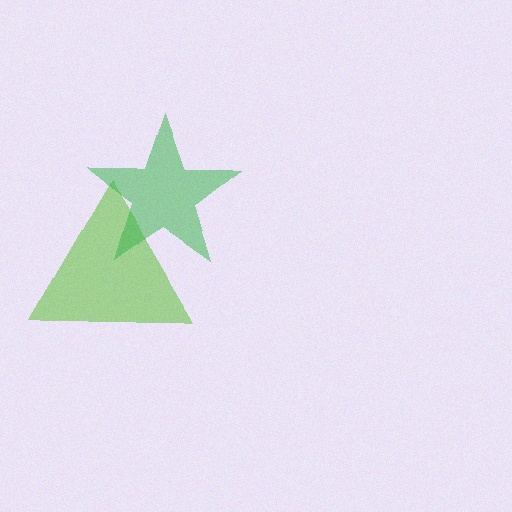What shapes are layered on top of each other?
The layered shapes are: a lime triangle, a green star.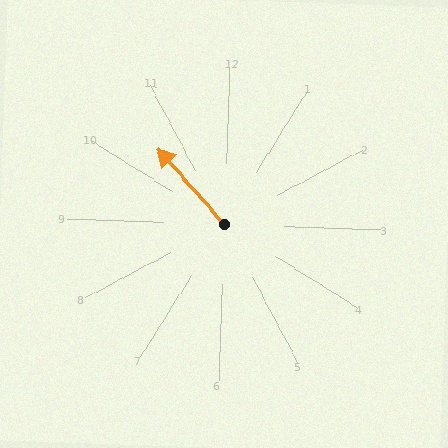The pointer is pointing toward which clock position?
Roughly 11 o'clock.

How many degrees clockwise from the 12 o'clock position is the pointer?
Approximately 317 degrees.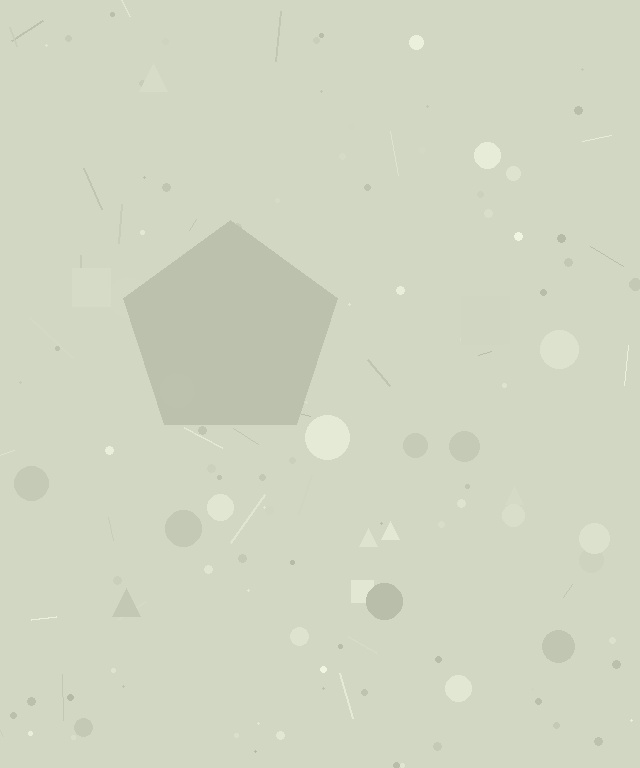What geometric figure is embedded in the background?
A pentagon is embedded in the background.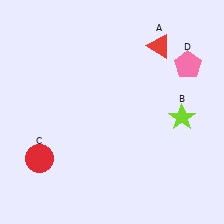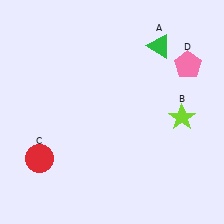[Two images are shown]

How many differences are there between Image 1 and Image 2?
There is 1 difference between the two images.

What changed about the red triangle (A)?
In Image 1, A is red. In Image 2, it changed to green.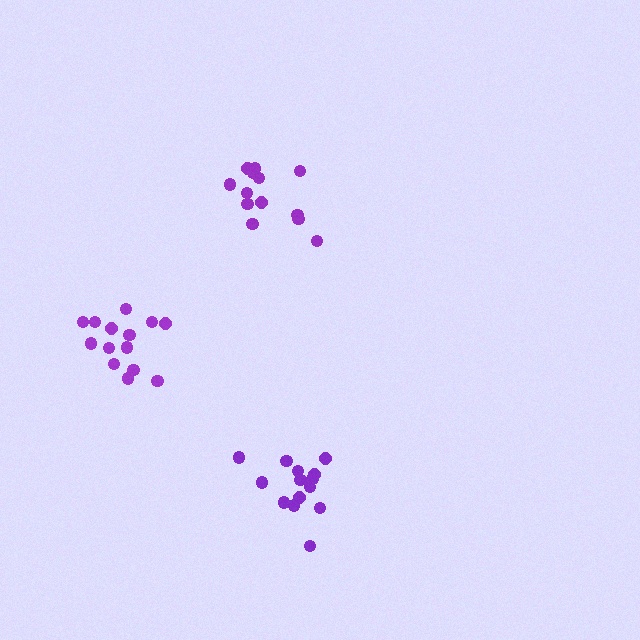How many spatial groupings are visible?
There are 3 spatial groupings.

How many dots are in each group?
Group 1: 14 dots, Group 2: 13 dots, Group 3: 14 dots (41 total).